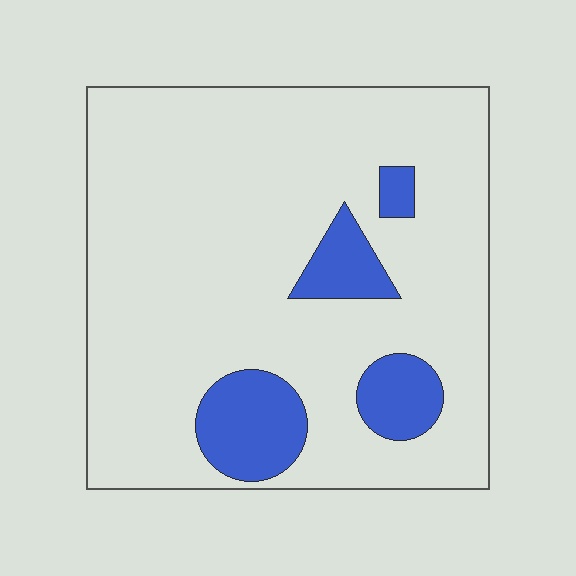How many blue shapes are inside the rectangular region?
4.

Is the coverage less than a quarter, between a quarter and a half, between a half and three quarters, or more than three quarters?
Less than a quarter.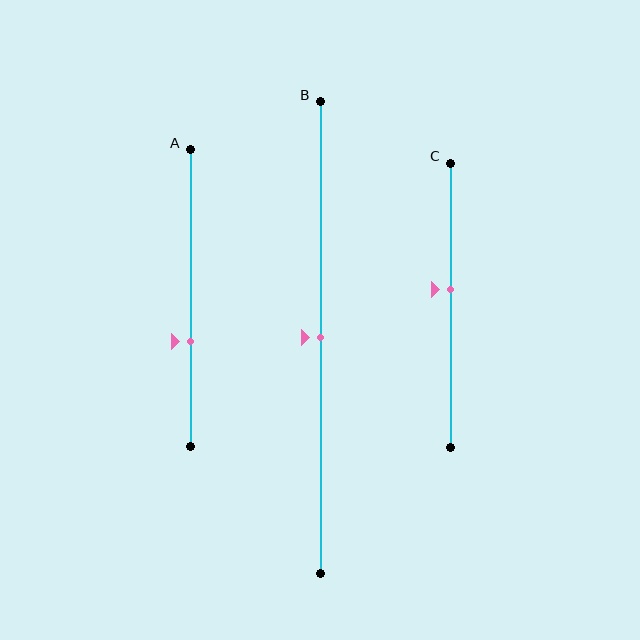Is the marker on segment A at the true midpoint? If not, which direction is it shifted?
No, the marker on segment A is shifted downward by about 15% of the segment length.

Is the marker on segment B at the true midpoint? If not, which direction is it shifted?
Yes, the marker on segment B is at the true midpoint.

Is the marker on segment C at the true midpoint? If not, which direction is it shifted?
No, the marker on segment C is shifted upward by about 6% of the segment length.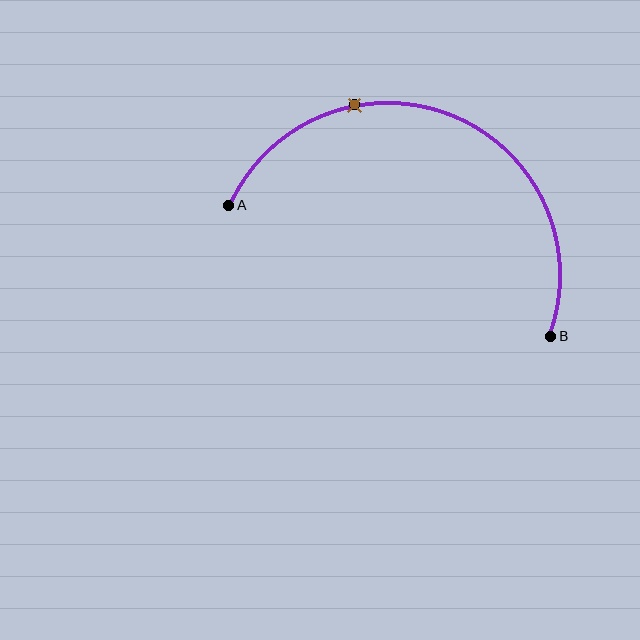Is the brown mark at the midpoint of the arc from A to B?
No. The brown mark lies on the arc but is closer to endpoint A. The arc midpoint would be at the point on the curve equidistant along the arc from both A and B.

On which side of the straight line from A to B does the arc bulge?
The arc bulges above the straight line connecting A and B.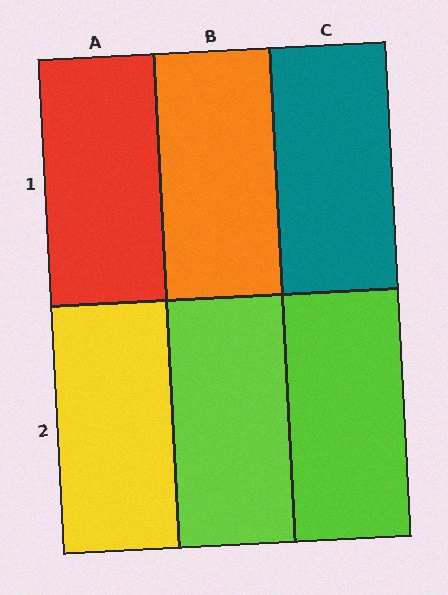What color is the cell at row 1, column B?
Orange.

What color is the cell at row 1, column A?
Red.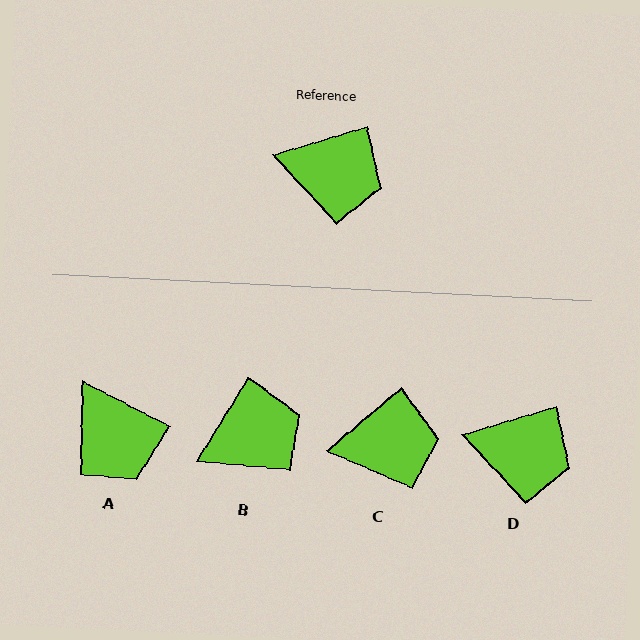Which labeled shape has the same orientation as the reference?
D.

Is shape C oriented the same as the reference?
No, it is off by about 23 degrees.